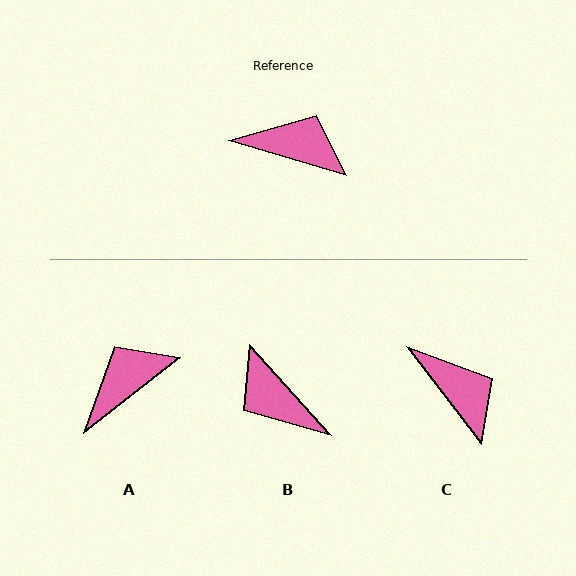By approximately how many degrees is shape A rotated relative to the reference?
Approximately 55 degrees counter-clockwise.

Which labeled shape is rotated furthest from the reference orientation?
B, about 148 degrees away.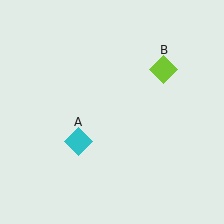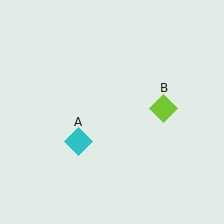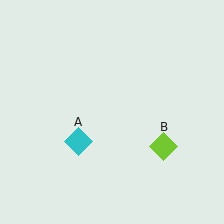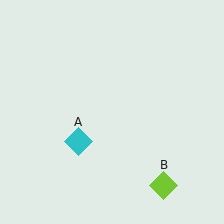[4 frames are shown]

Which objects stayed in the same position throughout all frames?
Cyan diamond (object A) remained stationary.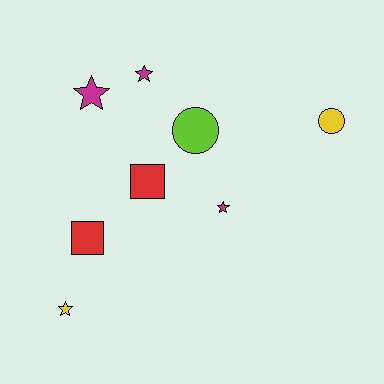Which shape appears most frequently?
Star, with 4 objects.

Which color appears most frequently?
Magenta, with 3 objects.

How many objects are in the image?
There are 8 objects.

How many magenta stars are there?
There are 3 magenta stars.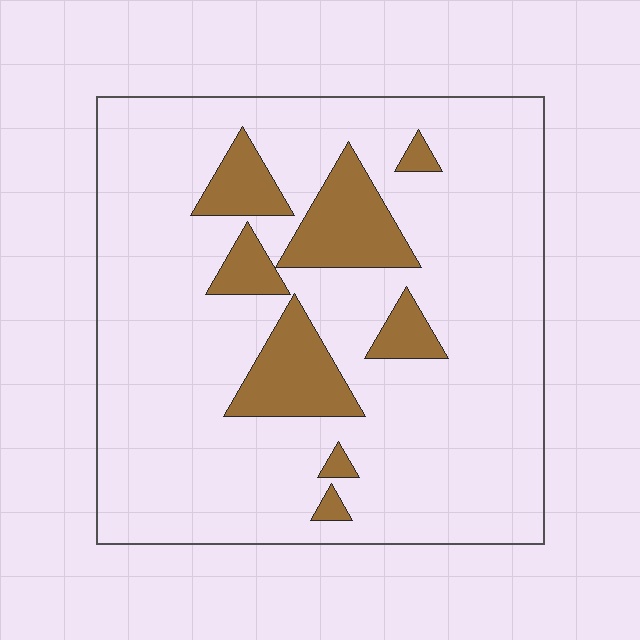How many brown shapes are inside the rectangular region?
8.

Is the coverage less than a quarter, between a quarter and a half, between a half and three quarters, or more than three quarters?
Less than a quarter.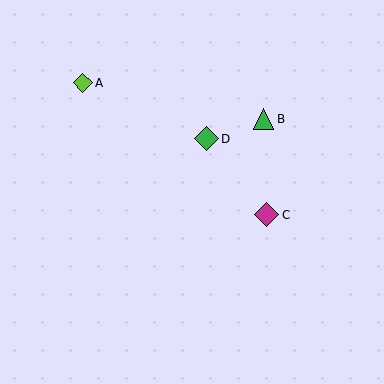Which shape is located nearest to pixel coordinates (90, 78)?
The lime diamond (labeled A) at (83, 83) is nearest to that location.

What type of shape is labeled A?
Shape A is a lime diamond.